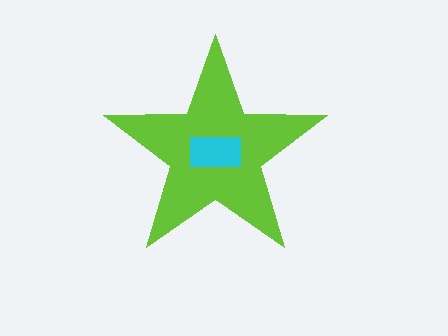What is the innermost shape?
The cyan rectangle.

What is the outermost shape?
The lime star.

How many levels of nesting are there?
2.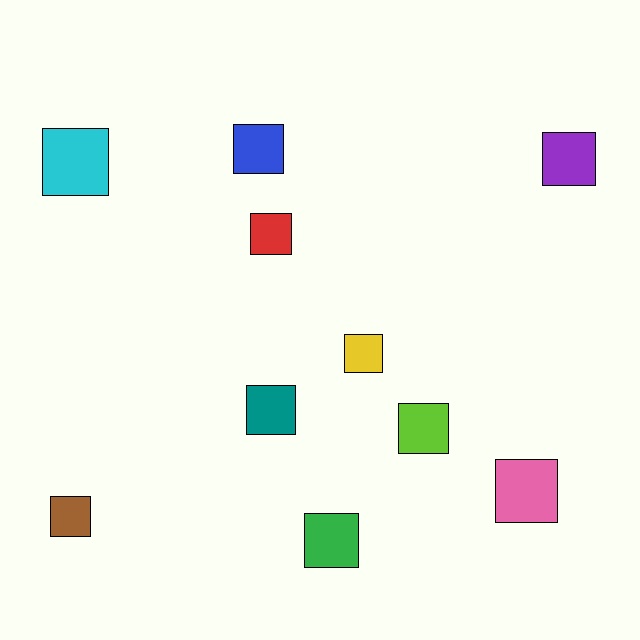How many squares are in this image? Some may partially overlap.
There are 10 squares.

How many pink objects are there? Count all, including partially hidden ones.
There is 1 pink object.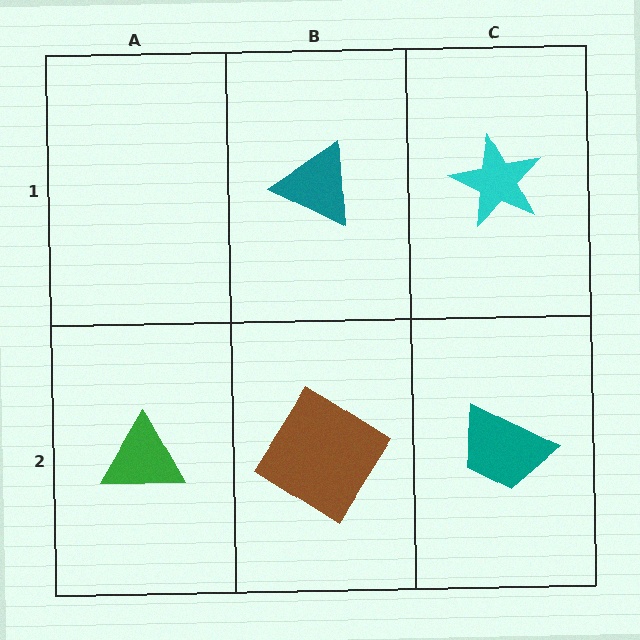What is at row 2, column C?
A teal trapezoid.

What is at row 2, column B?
A brown diamond.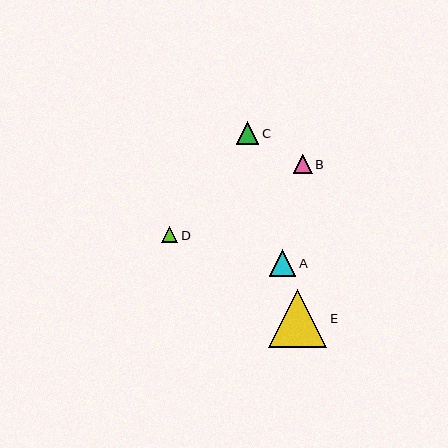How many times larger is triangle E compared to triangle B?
Triangle E is approximately 3.1 times the size of triangle B.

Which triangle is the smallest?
Triangle D is the smallest with a size of approximately 16 pixels.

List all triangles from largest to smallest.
From largest to smallest: E, A, C, B, D.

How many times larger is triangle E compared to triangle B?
Triangle E is approximately 3.1 times the size of triangle B.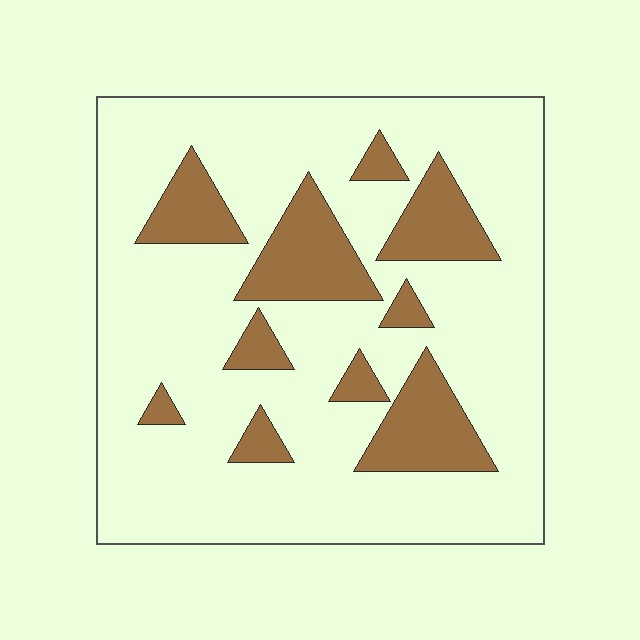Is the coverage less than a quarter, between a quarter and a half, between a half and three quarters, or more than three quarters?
Less than a quarter.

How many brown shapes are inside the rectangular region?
10.